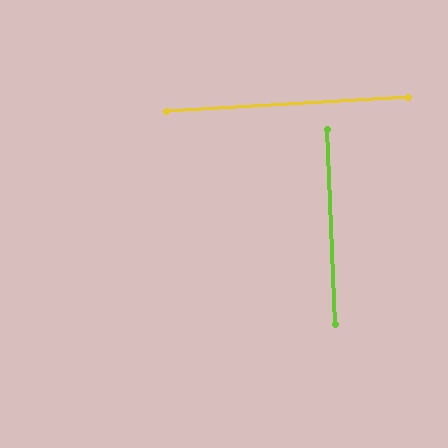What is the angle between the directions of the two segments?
Approximately 89 degrees.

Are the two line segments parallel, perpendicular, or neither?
Perpendicular — they meet at approximately 89°.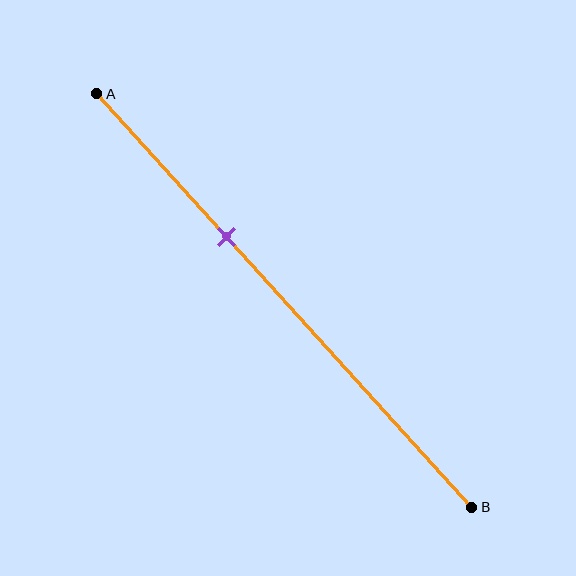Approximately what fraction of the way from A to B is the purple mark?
The purple mark is approximately 35% of the way from A to B.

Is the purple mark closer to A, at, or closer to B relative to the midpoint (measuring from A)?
The purple mark is closer to point A than the midpoint of segment AB.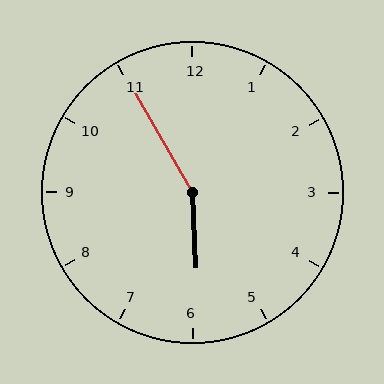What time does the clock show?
5:55.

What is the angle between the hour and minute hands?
Approximately 152 degrees.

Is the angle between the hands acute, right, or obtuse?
It is obtuse.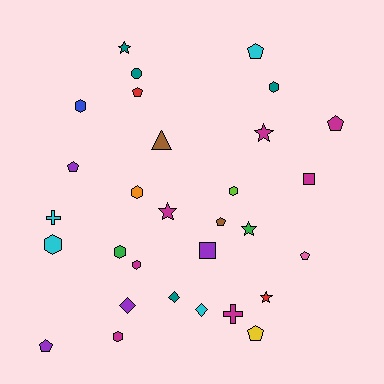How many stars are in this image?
There are 5 stars.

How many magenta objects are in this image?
There are 7 magenta objects.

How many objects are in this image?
There are 30 objects.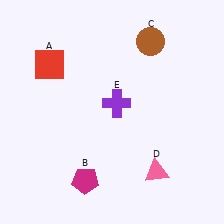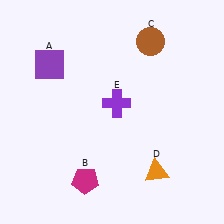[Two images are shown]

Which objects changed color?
A changed from red to purple. D changed from pink to orange.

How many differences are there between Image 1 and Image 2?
There are 2 differences between the two images.